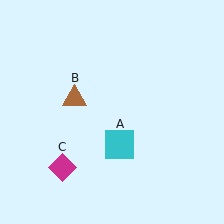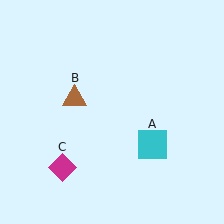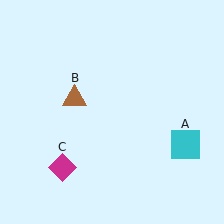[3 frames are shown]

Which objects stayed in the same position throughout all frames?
Brown triangle (object B) and magenta diamond (object C) remained stationary.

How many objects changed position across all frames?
1 object changed position: cyan square (object A).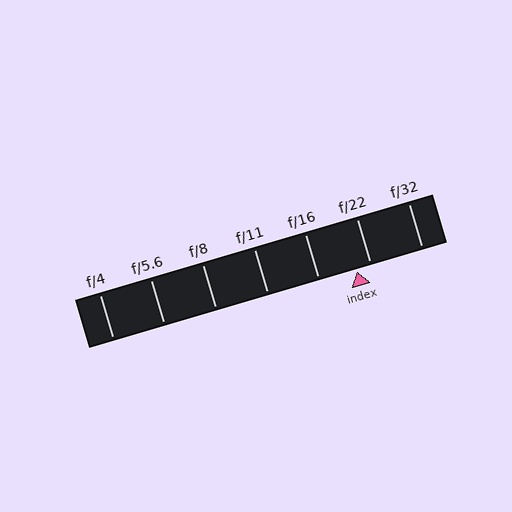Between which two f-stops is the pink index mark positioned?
The index mark is between f/16 and f/22.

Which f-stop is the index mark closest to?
The index mark is closest to f/22.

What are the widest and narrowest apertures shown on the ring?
The widest aperture shown is f/4 and the narrowest is f/32.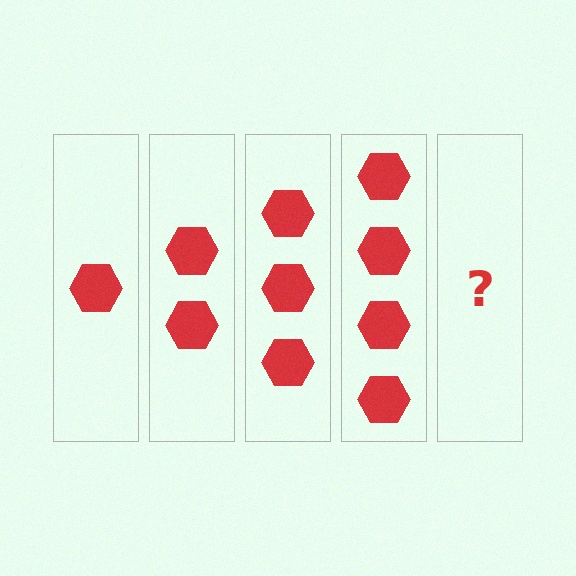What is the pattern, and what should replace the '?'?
The pattern is that each step adds one more hexagon. The '?' should be 5 hexagons.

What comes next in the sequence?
The next element should be 5 hexagons.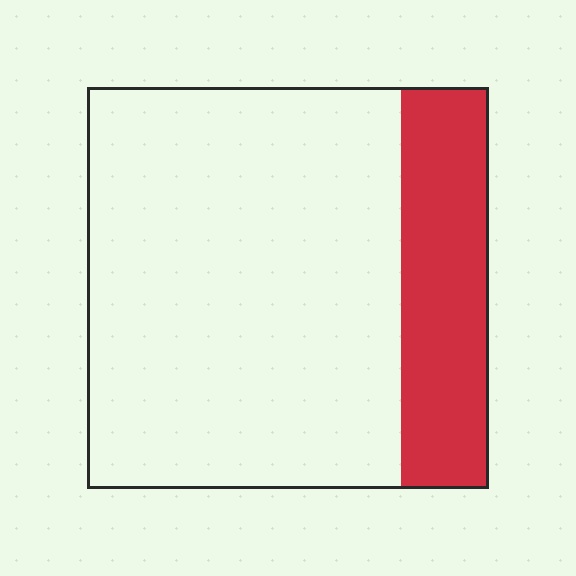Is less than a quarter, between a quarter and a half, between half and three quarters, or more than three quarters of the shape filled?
Less than a quarter.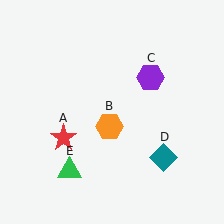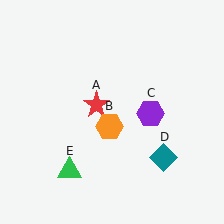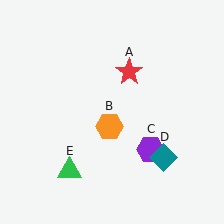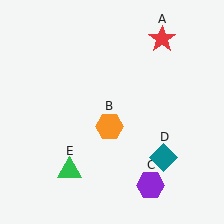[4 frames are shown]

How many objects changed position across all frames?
2 objects changed position: red star (object A), purple hexagon (object C).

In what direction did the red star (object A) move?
The red star (object A) moved up and to the right.